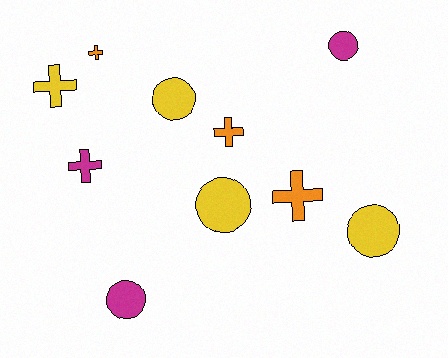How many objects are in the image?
There are 10 objects.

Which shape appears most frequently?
Circle, with 5 objects.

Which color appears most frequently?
Yellow, with 4 objects.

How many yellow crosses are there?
There is 1 yellow cross.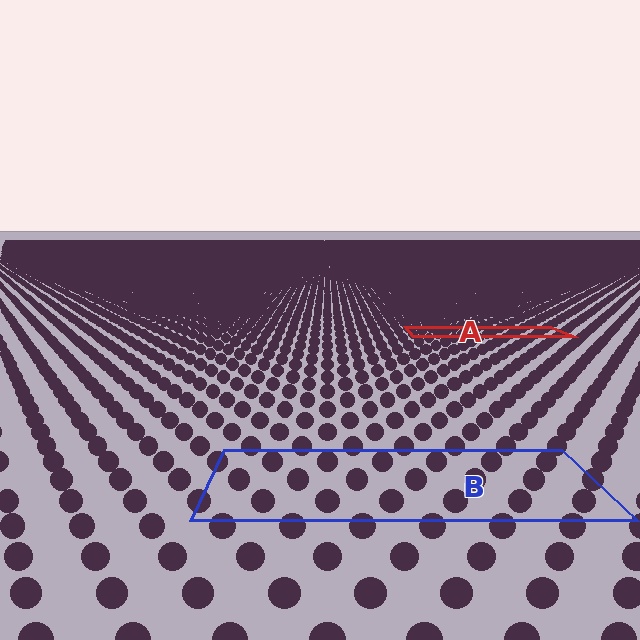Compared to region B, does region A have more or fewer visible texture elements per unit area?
Region A has more texture elements per unit area — they are packed more densely because it is farther away.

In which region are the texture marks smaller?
The texture marks are smaller in region A, because it is farther away.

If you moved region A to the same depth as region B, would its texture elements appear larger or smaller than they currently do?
They would appear larger. At a closer depth, the same texture elements are projected at a bigger on-screen size.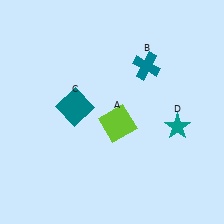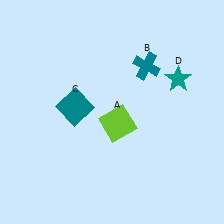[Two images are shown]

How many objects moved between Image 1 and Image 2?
1 object moved between the two images.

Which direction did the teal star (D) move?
The teal star (D) moved up.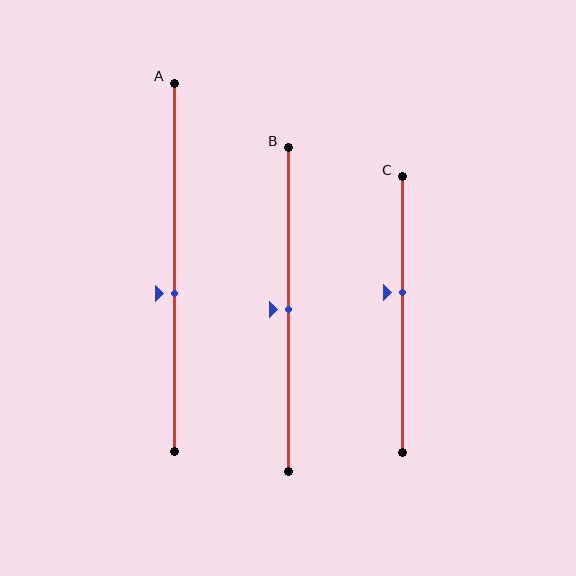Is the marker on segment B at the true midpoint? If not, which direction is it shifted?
Yes, the marker on segment B is at the true midpoint.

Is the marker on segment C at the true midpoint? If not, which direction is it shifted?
No, the marker on segment C is shifted upward by about 8% of the segment length.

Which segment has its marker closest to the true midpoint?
Segment B has its marker closest to the true midpoint.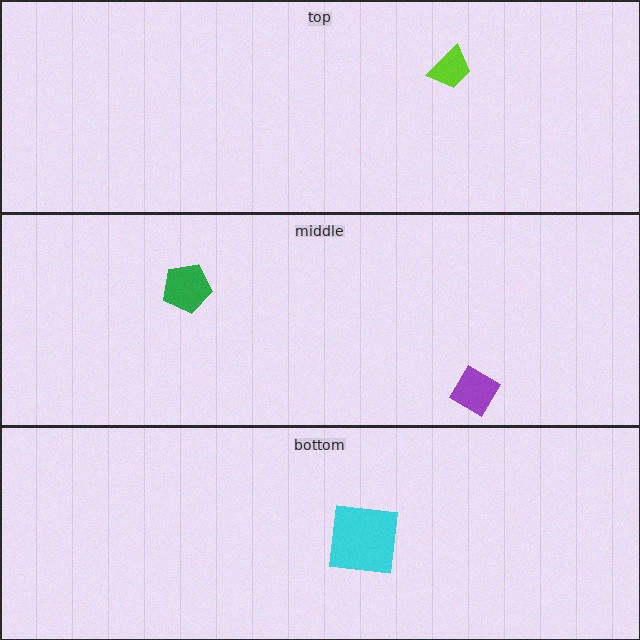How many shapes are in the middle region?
2.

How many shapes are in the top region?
1.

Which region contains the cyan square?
The bottom region.